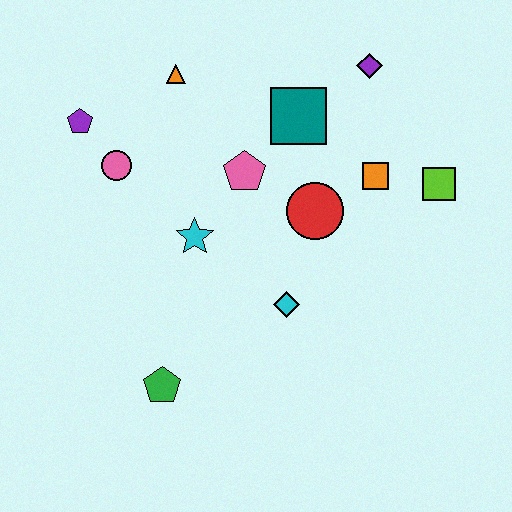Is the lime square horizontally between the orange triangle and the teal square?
No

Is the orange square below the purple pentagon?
Yes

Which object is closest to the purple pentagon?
The pink circle is closest to the purple pentagon.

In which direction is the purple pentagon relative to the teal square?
The purple pentagon is to the left of the teal square.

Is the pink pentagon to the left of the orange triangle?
No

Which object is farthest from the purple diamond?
The green pentagon is farthest from the purple diamond.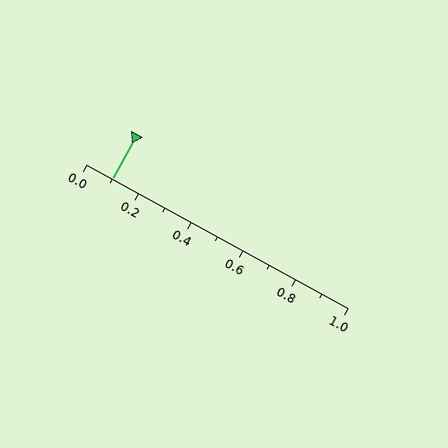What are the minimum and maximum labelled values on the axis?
The axis runs from 0.0 to 1.0.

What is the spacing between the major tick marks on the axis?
The major ticks are spaced 0.2 apart.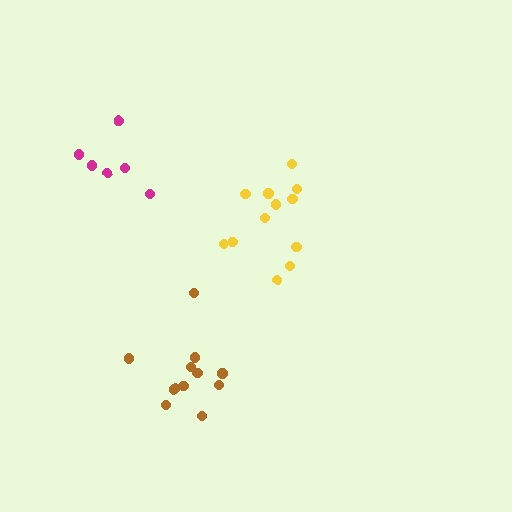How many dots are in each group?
Group 1: 11 dots, Group 2: 12 dots, Group 3: 6 dots (29 total).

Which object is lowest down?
The brown cluster is bottommost.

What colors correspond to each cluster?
The clusters are colored: brown, yellow, magenta.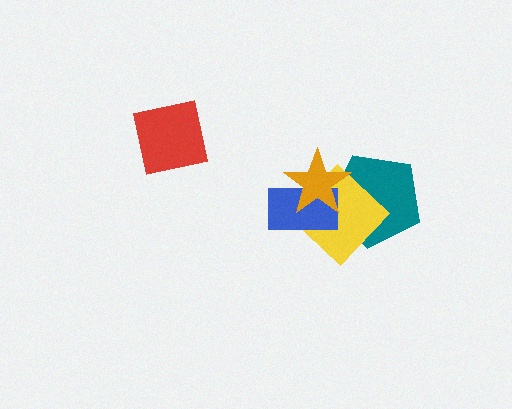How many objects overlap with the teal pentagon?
3 objects overlap with the teal pentagon.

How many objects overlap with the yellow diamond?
3 objects overlap with the yellow diamond.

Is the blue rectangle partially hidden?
Yes, it is partially covered by another shape.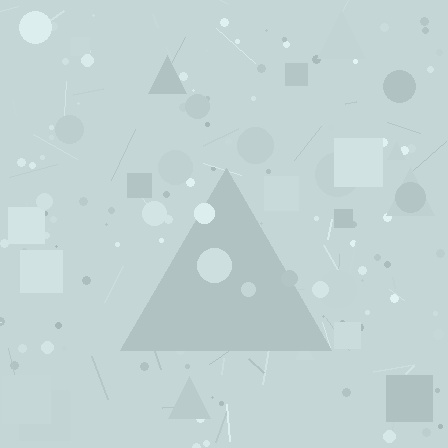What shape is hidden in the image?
A triangle is hidden in the image.